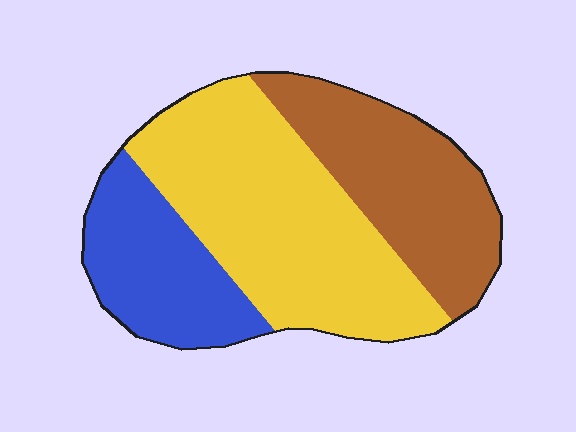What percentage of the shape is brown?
Brown covers 30% of the shape.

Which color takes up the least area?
Blue, at roughly 25%.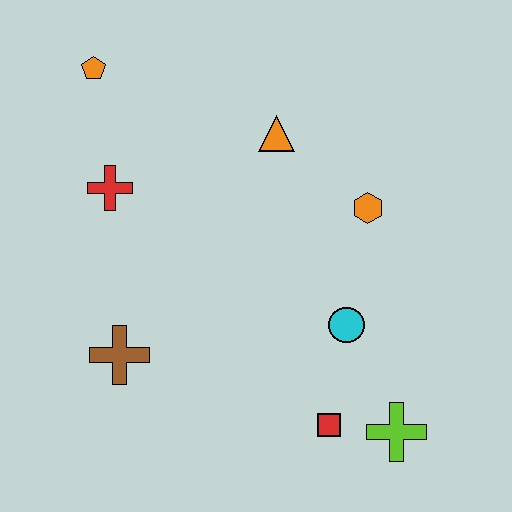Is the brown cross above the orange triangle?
No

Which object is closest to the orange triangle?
The orange hexagon is closest to the orange triangle.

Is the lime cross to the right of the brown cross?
Yes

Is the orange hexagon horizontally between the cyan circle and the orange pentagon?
No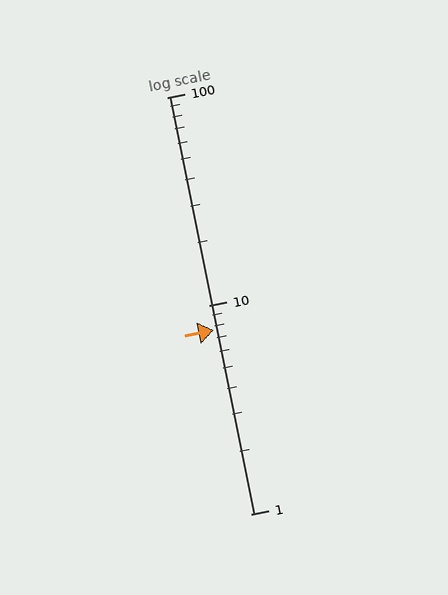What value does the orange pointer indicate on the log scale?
The pointer indicates approximately 7.6.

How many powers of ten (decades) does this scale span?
The scale spans 2 decades, from 1 to 100.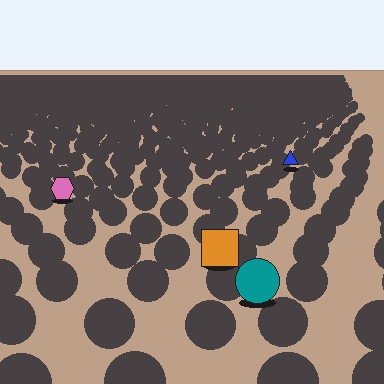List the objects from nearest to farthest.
From nearest to farthest: the teal circle, the orange square, the pink hexagon, the blue triangle.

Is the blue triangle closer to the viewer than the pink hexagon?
No. The pink hexagon is closer — you can tell from the texture gradient: the ground texture is coarser near it.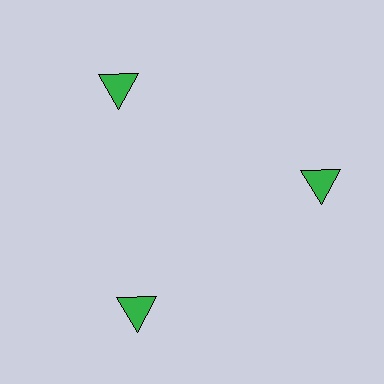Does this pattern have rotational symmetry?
Yes, this pattern has 3-fold rotational symmetry. It looks the same after rotating 120 degrees around the center.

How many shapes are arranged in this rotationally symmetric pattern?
There are 3 shapes, arranged in 3 groups of 1.